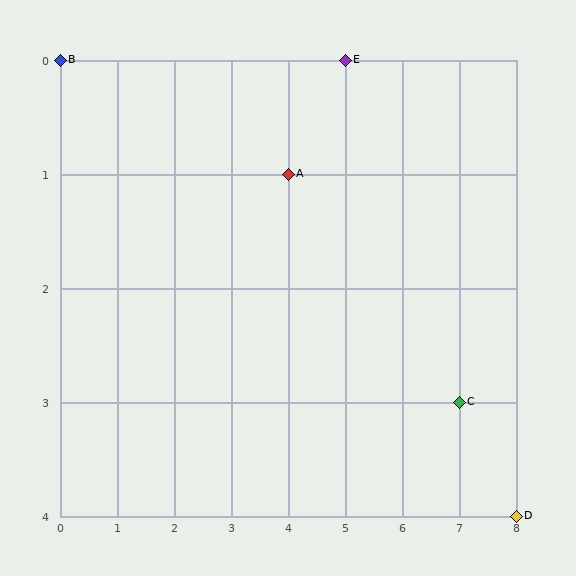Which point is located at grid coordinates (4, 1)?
Point A is at (4, 1).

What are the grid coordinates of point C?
Point C is at grid coordinates (7, 3).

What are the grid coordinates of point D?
Point D is at grid coordinates (8, 4).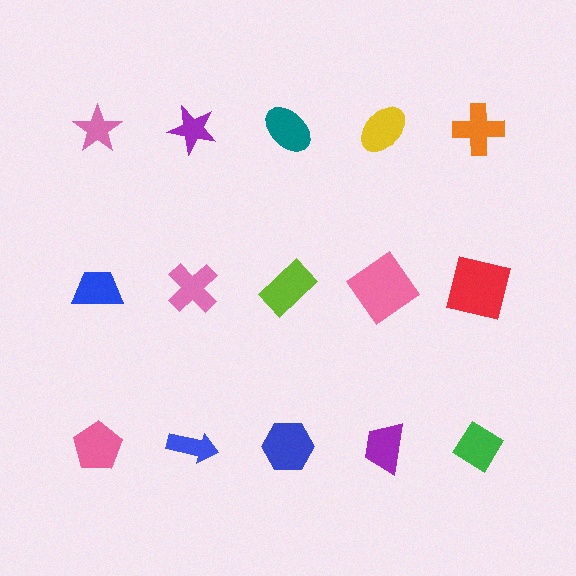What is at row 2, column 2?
A pink cross.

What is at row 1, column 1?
A pink star.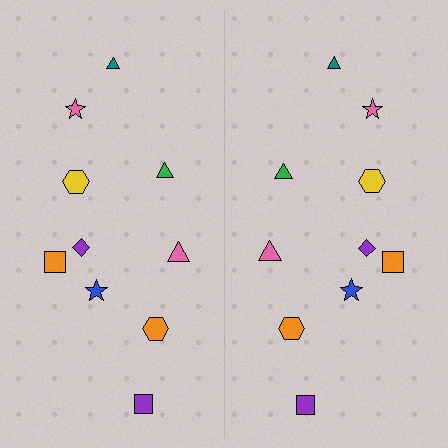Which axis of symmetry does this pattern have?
The pattern has a vertical axis of symmetry running through the center of the image.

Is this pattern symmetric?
Yes, this pattern has bilateral (reflection) symmetry.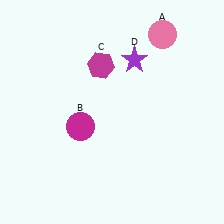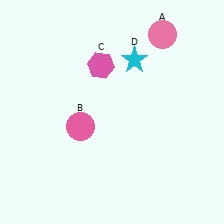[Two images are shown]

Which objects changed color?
B changed from magenta to pink. C changed from magenta to pink. D changed from purple to cyan.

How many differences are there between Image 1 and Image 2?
There are 3 differences between the two images.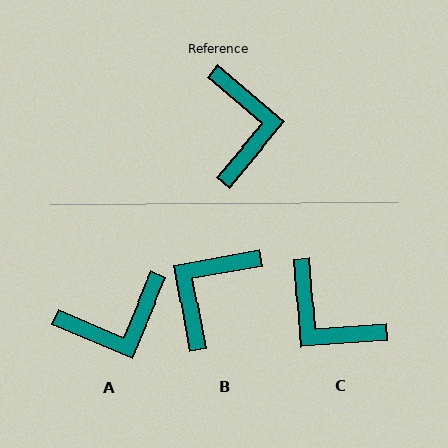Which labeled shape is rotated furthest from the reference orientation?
B, about 140 degrees away.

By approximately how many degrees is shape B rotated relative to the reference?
Approximately 140 degrees counter-clockwise.